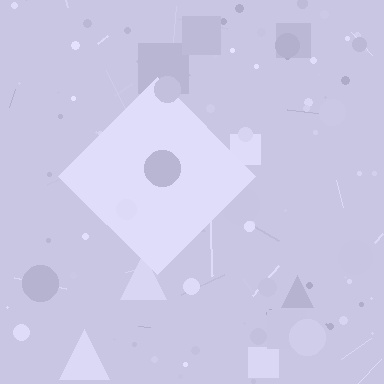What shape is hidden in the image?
A diamond is hidden in the image.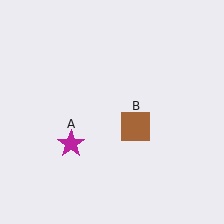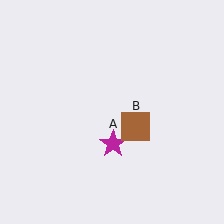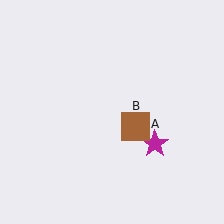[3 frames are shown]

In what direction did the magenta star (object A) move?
The magenta star (object A) moved right.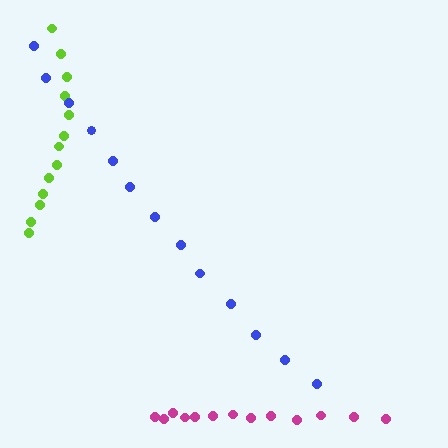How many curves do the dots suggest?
There are 3 distinct paths.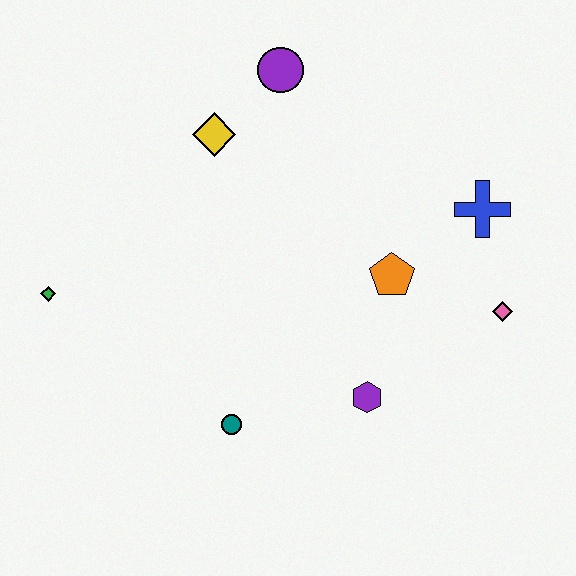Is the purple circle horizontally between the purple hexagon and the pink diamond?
No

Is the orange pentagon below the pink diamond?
No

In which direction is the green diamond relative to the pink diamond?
The green diamond is to the left of the pink diamond.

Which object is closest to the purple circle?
The yellow diamond is closest to the purple circle.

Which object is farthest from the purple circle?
The teal circle is farthest from the purple circle.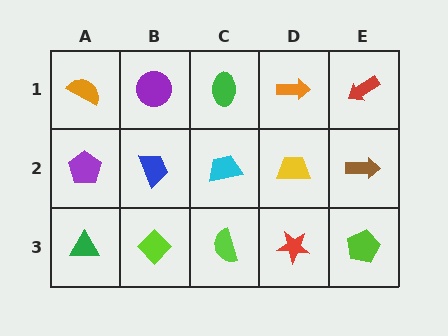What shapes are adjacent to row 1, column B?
A blue trapezoid (row 2, column B), an orange semicircle (row 1, column A), a green ellipse (row 1, column C).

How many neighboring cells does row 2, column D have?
4.